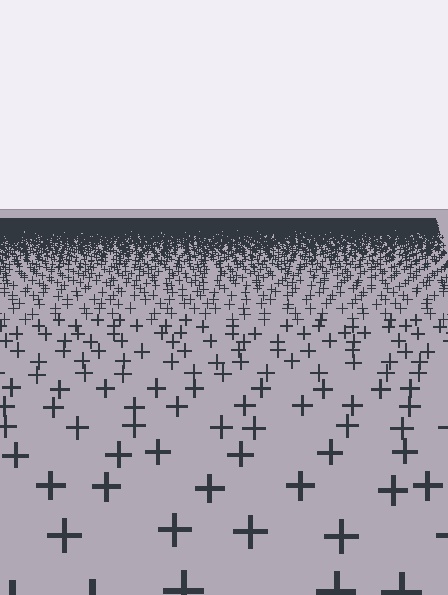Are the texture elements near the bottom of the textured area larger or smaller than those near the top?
Larger. Near the bottom, elements are closer to the viewer and appear at a bigger on-screen size.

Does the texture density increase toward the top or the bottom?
Density increases toward the top.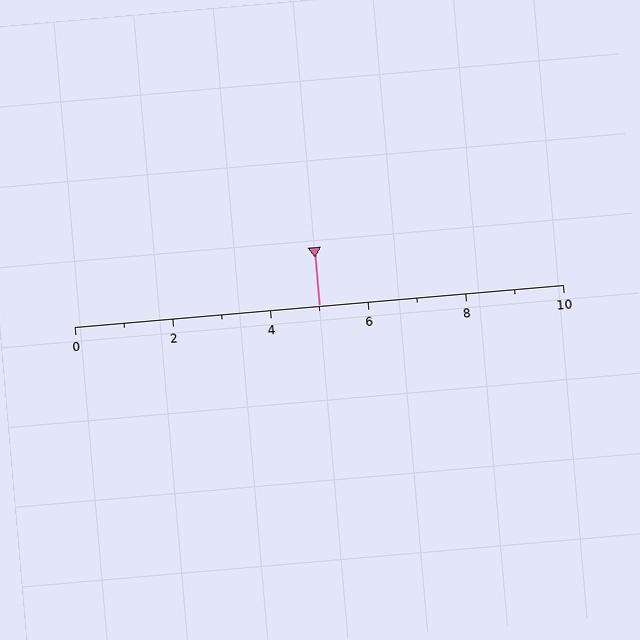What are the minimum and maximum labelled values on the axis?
The axis runs from 0 to 10.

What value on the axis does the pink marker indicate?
The marker indicates approximately 5.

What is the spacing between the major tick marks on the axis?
The major ticks are spaced 2 apart.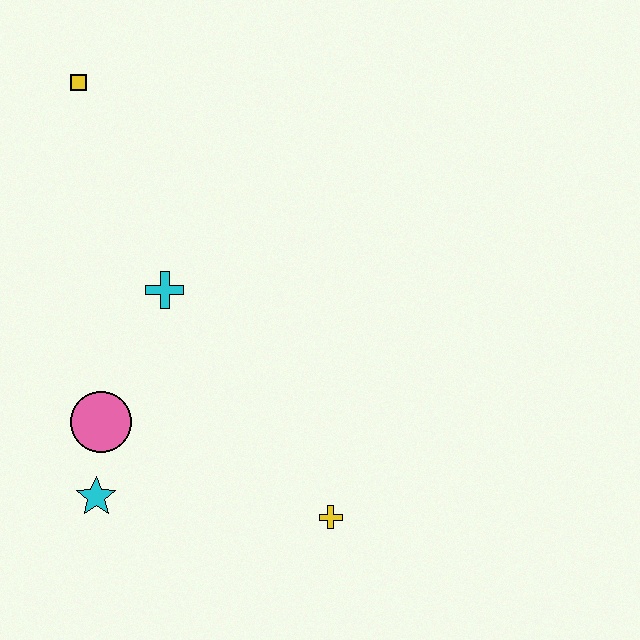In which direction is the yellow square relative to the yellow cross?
The yellow square is above the yellow cross.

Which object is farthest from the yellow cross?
The yellow square is farthest from the yellow cross.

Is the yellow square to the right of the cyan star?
No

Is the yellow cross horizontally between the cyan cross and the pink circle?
No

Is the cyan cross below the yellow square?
Yes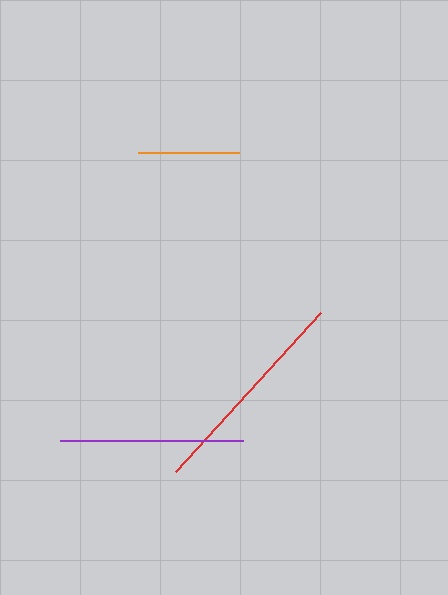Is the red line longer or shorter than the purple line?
The red line is longer than the purple line.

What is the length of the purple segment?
The purple segment is approximately 183 pixels long.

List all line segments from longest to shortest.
From longest to shortest: red, purple, orange.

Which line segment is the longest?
The red line is the longest at approximately 216 pixels.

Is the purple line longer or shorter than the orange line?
The purple line is longer than the orange line.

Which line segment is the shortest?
The orange line is the shortest at approximately 100 pixels.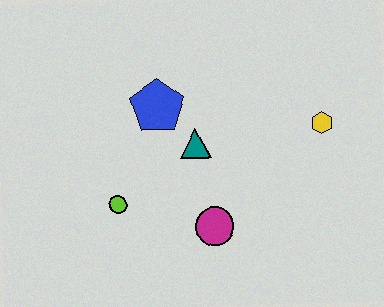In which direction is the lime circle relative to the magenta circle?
The lime circle is to the left of the magenta circle.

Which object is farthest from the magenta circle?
The yellow hexagon is farthest from the magenta circle.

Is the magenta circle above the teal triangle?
No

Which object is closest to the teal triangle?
The blue pentagon is closest to the teal triangle.